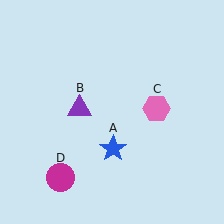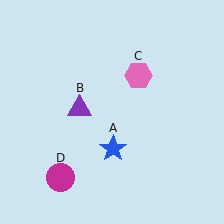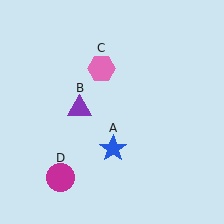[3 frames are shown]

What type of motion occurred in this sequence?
The pink hexagon (object C) rotated counterclockwise around the center of the scene.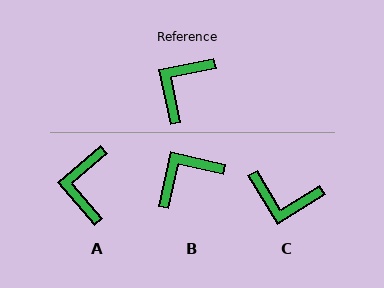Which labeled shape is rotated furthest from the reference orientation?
C, about 110 degrees away.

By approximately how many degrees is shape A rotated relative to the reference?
Approximately 29 degrees counter-clockwise.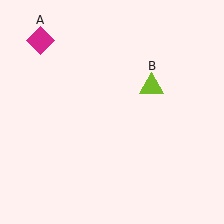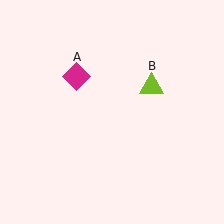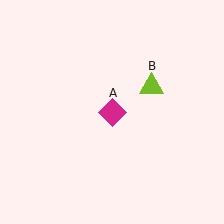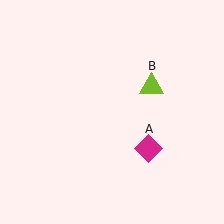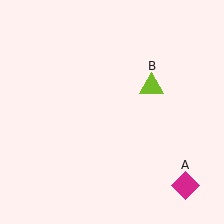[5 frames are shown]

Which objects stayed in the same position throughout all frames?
Lime triangle (object B) remained stationary.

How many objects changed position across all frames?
1 object changed position: magenta diamond (object A).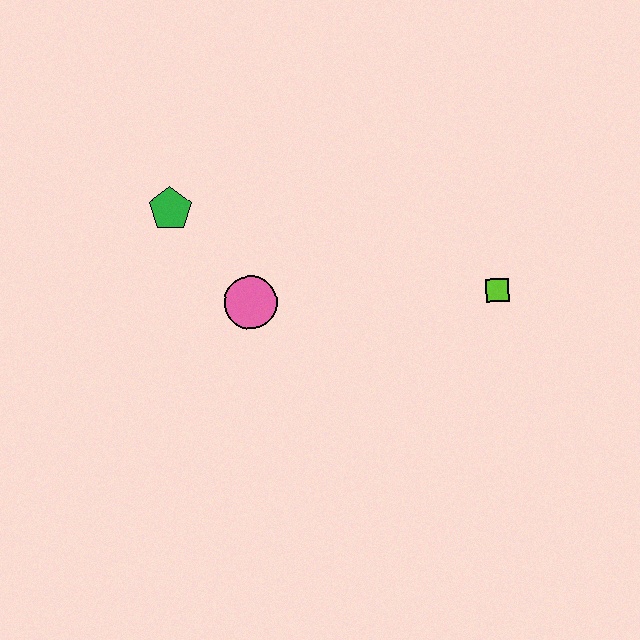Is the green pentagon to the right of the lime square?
No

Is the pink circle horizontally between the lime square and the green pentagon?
Yes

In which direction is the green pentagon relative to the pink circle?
The green pentagon is above the pink circle.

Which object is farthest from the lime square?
The green pentagon is farthest from the lime square.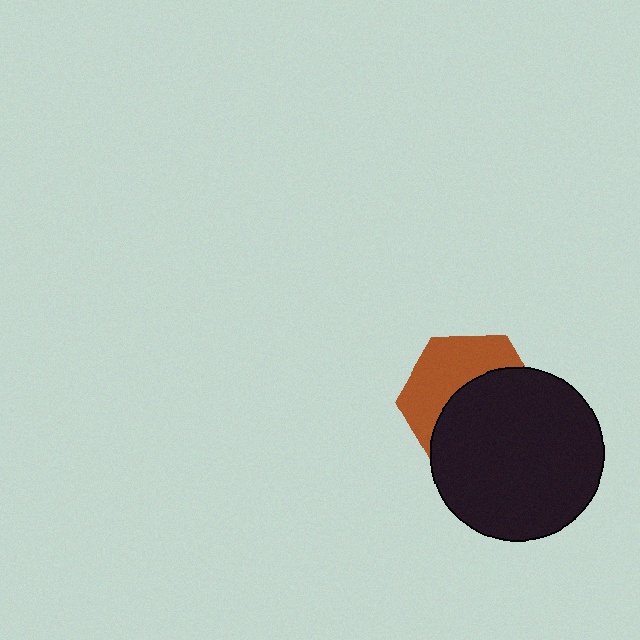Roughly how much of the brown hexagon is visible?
A small part of it is visible (roughly 44%).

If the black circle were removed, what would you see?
You would see the complete brown hexagon.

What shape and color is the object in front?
The object in front is a black circle.